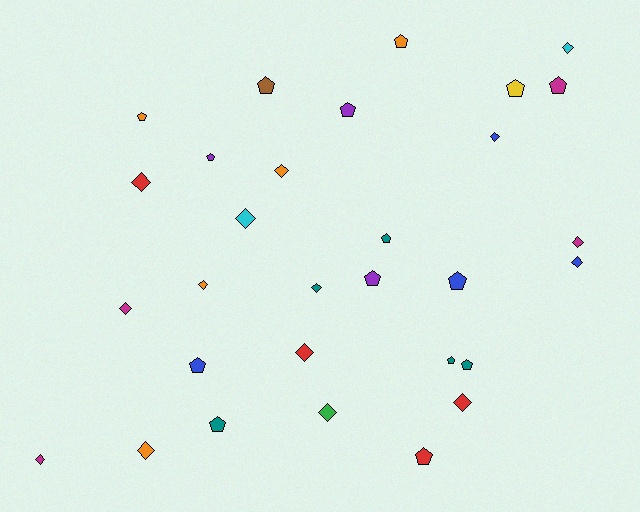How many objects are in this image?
There are 30 objects.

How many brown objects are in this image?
There is 1 brown object.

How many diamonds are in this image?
There are 15 diamonds.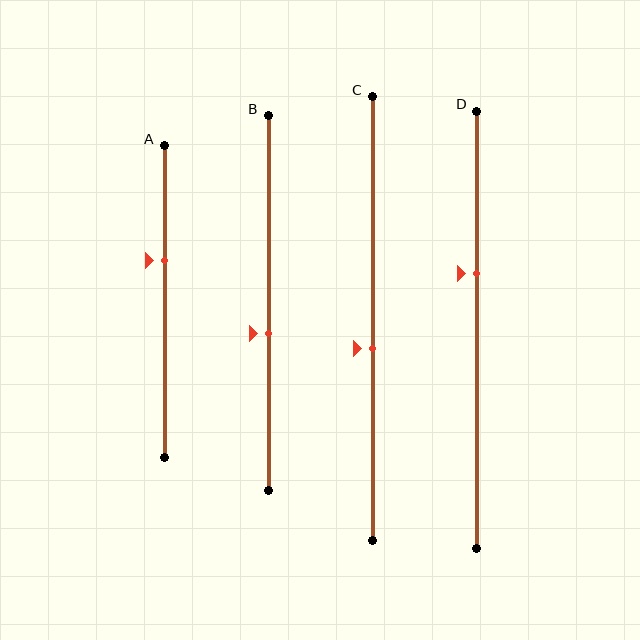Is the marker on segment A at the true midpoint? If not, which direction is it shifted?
No, the marker on segment A is shifted upward by about 13% of the segment length.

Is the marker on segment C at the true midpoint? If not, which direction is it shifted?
No, the marker on segment C is shifted downward by about 7% of the segment length.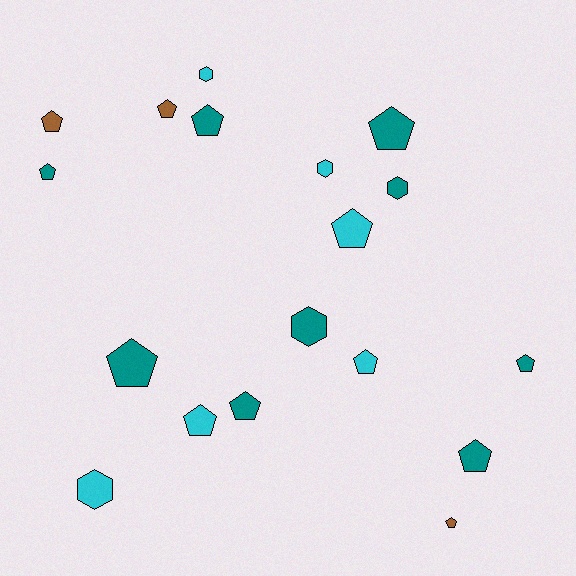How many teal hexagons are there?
There are 2 teal hexagons.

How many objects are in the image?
There are 18 objects.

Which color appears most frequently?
Teal, with 9 objects.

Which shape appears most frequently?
Pentagon, with 13 objects.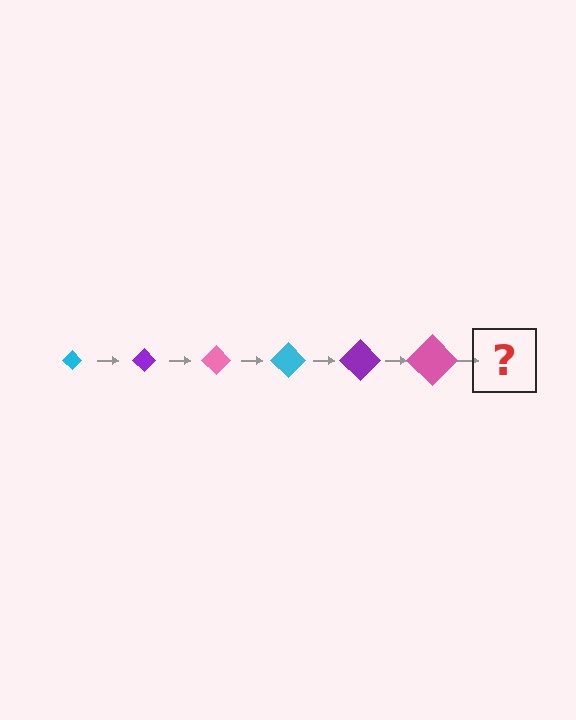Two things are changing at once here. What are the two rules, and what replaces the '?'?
The two rules are that the diamond grows larger each step and the color cycles through cyan, purple, and pink. The '?' should be a cyan diamond, larger than the previous one.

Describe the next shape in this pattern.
It should be a cyan diamond, larger than the previous one.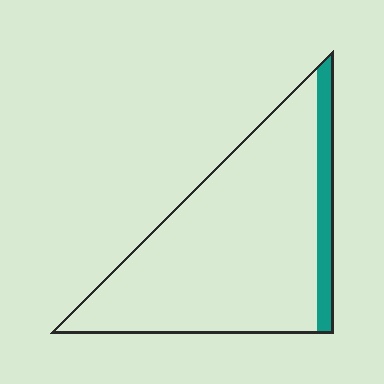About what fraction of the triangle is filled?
About one eighth (1/8).